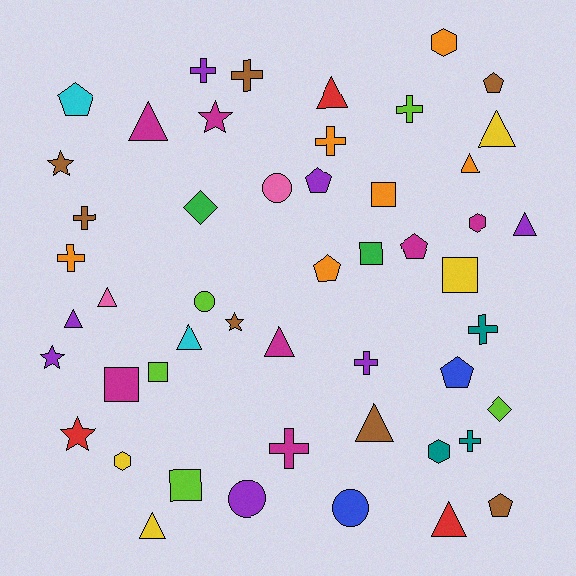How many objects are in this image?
There are 50 objects.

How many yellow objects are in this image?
There are 4 yellow objects.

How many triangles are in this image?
There are 12 triangles.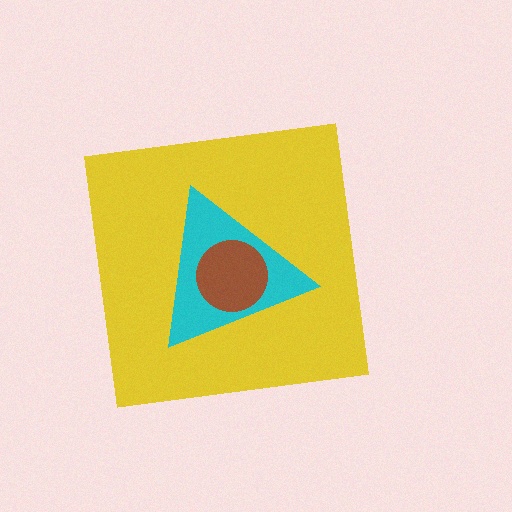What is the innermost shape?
The brown circle.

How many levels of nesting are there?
3.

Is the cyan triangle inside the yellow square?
Yes.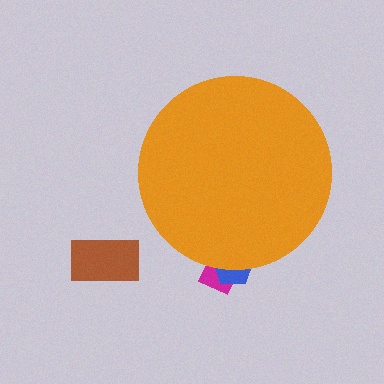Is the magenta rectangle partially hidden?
Yes, the magenta rectangle is partially hidden behind the orange circle.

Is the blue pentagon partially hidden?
Yes, the blue pentagon is partially hidden behind the orange circle.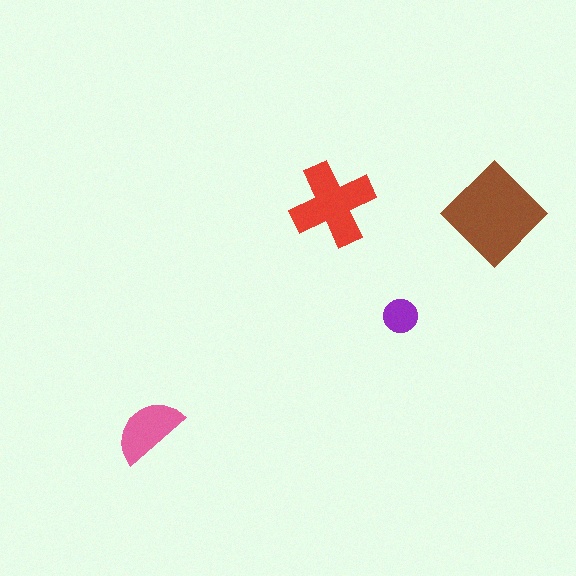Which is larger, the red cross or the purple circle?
The red cross.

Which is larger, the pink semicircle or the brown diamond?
The brown diamond.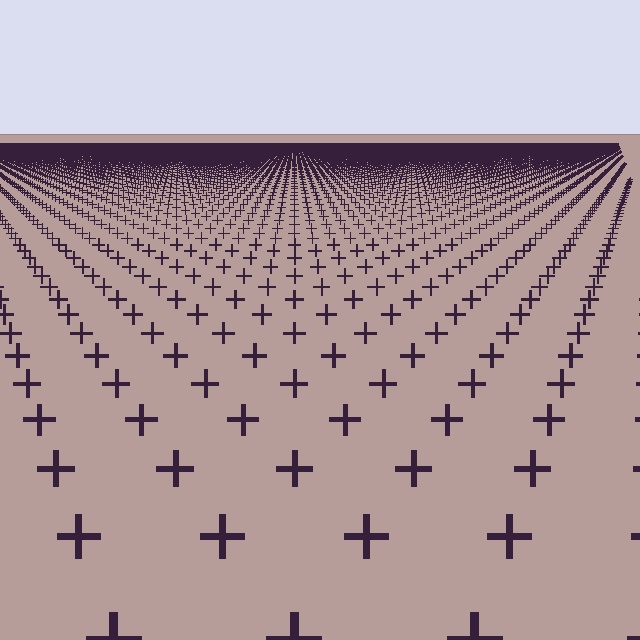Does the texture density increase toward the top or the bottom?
Density increases toward the top.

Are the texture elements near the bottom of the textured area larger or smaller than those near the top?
Larger. Near the bottom, elements are closer to the viewer and appear at a bigger on-screen size.